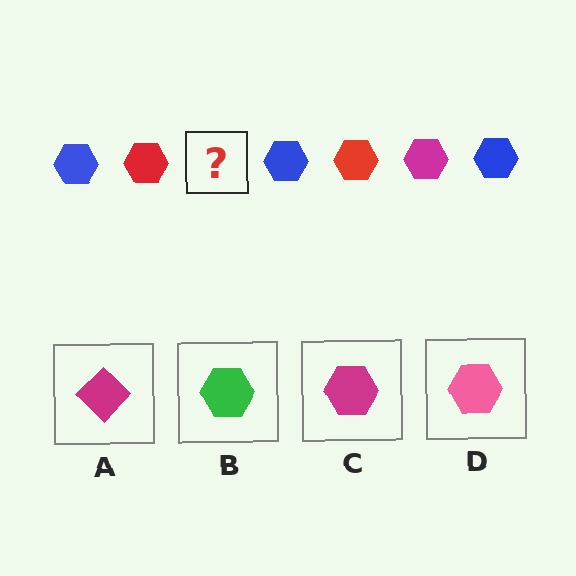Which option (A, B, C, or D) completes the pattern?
C.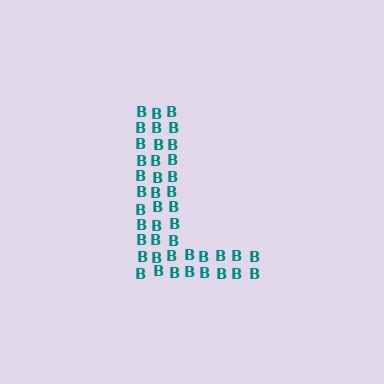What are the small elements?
The small elements are letter B's.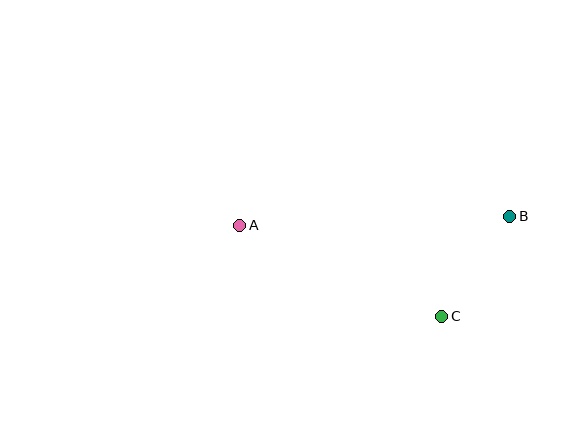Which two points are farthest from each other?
Points A and B are farthest from each other.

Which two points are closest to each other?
Points B and C are closest to each other.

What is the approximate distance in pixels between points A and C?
The distance between A and C is approximately 221 pixels.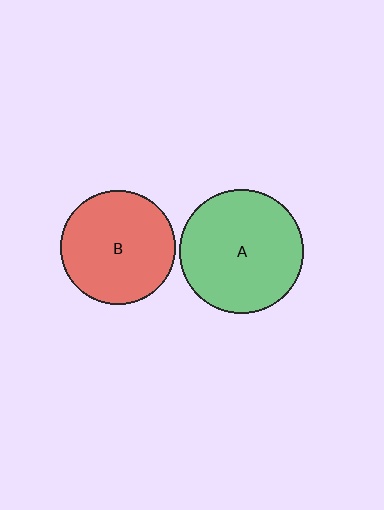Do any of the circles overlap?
No, none of the circles overlap.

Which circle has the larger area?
Circle A (green).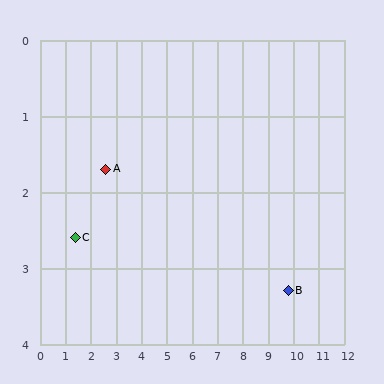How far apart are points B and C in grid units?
Points B and C are about 8.4 grid units apart.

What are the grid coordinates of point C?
Point C is at approximately (1.4, 2.6).